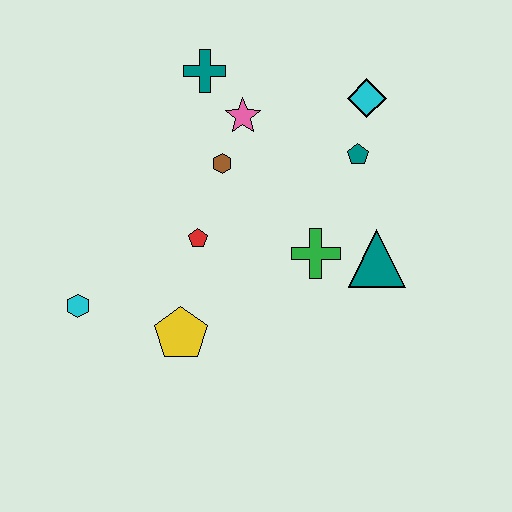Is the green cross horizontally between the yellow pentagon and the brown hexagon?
No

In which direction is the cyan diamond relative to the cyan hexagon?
The cyan diamond is to the right of the cyan hexagon.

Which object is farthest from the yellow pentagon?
The cyan diamond is farthest from the yellow pentagon.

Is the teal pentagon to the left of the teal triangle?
Yes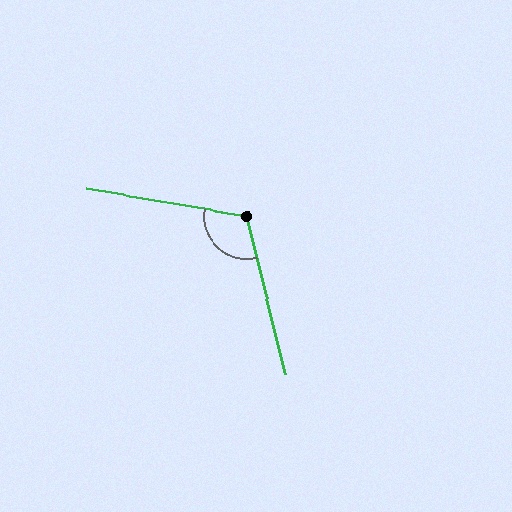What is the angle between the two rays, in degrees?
Approximately 114 degrees.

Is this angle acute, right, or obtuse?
It is obtuse.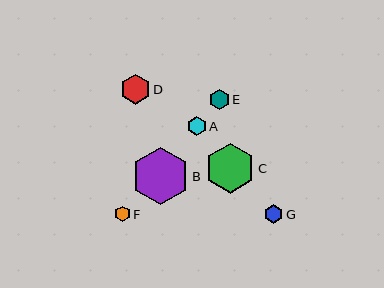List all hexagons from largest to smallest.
From largest to smallest: B, C, D, E, A, G, F.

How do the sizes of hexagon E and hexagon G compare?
Hexagon E and hexagon G are approximately the same size.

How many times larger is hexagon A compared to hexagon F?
Hexagon A is approximately 1.3 times the size of hexagon F.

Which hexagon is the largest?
Hexagon B is the largest with a size of approximately 57 pixels.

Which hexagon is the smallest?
Hexagon F is the smallest with a size of approximately 15 pixels.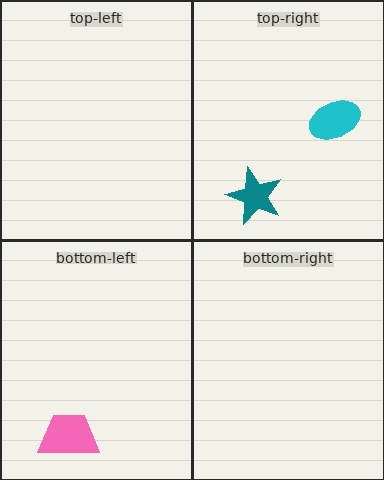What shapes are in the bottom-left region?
The pink trapezoid.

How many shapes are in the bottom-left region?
1.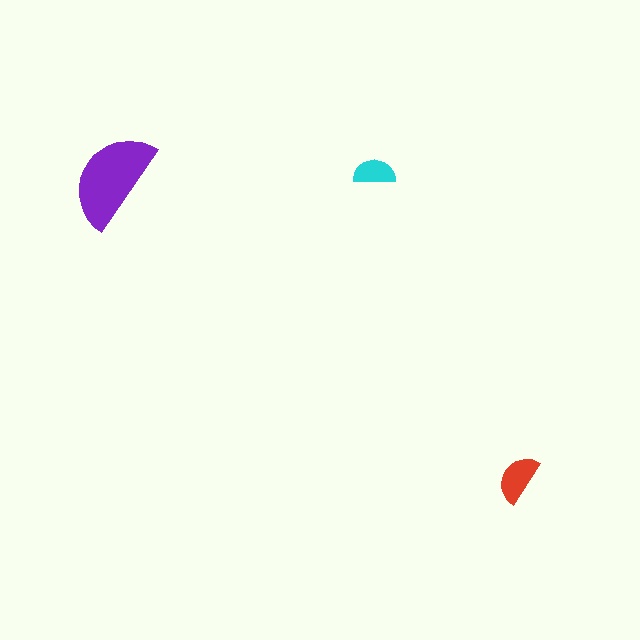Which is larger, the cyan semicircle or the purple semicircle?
The purple one.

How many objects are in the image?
There are 3 objects in the image.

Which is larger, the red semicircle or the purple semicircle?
The purple one.